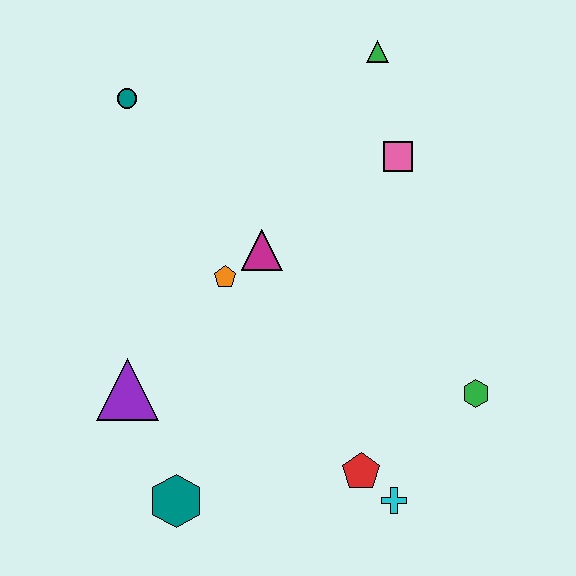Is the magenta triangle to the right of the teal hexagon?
Yes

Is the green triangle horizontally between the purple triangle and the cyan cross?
Yes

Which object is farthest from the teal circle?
The cyan cross is farthest from the teal circle.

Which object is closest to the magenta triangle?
The orange pentagon is closest to the magenta triangle.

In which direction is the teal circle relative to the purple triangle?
The teal circle is above the purple triangle.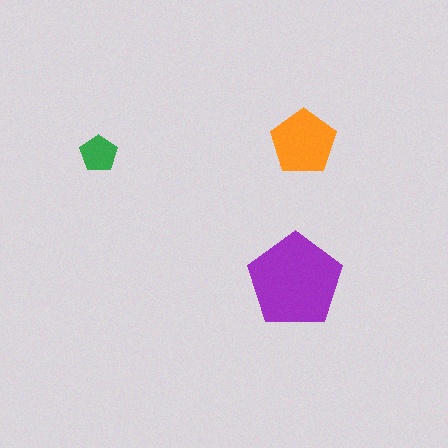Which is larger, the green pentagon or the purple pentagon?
The purple one.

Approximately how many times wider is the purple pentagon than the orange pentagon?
About 1.5 times wider.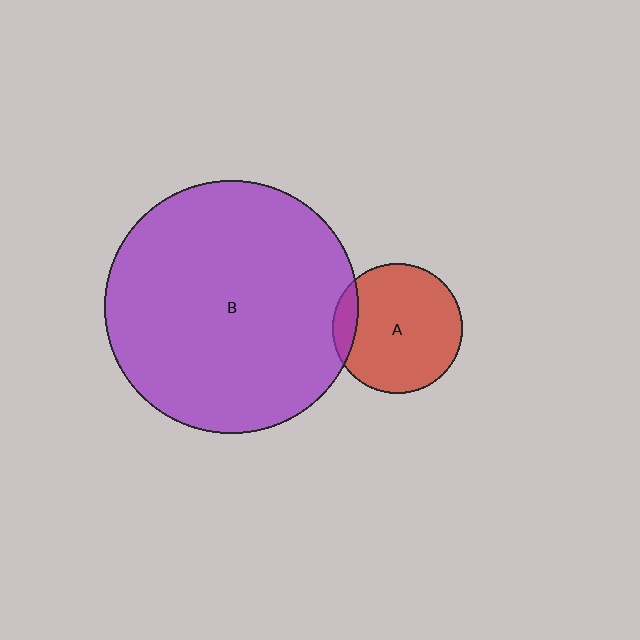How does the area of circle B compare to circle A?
Approximately 3.8 times.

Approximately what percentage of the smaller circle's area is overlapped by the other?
Approximately 10%.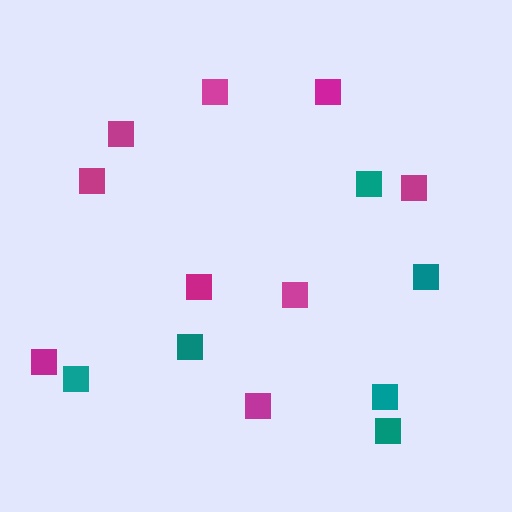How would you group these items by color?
There are 2 groups: one group of magenta squares (9) and one group of teal squares (6).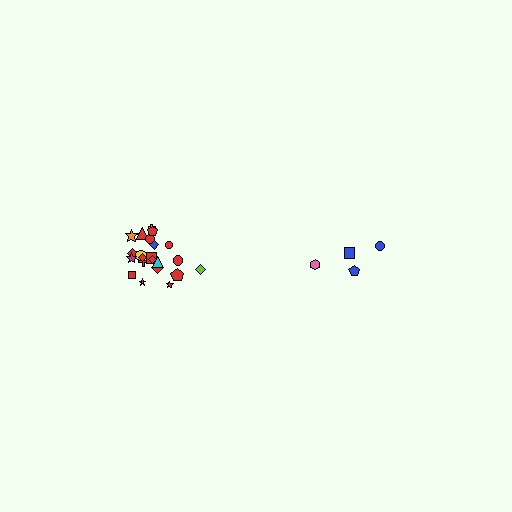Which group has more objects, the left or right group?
The left group.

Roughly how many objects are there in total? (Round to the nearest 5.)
Roughly 25 objects in total.